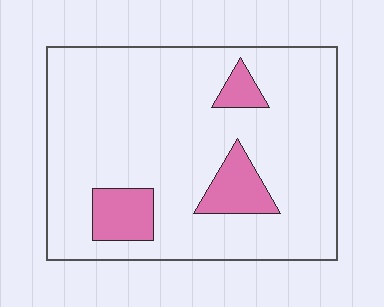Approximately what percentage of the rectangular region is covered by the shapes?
Approximately 15%.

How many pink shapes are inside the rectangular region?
3.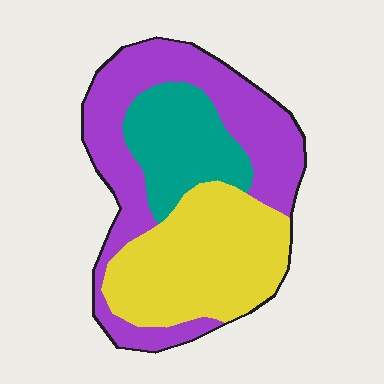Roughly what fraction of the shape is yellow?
Yellow covers 37% of the shape.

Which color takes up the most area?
Purple, at roughly 40%.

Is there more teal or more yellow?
Yellow.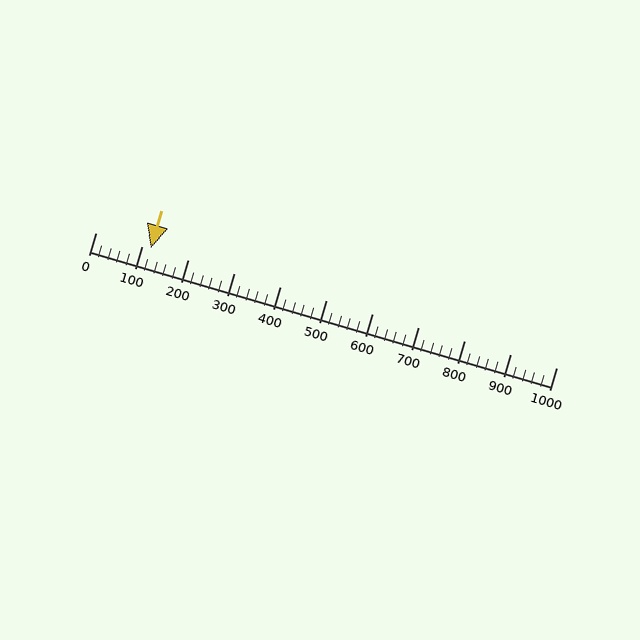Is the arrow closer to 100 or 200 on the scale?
The arrow is closer to 100.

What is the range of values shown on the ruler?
The ruler shows values from 0 to 1000.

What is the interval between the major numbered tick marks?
The major tick marks are spaced 100 units apart.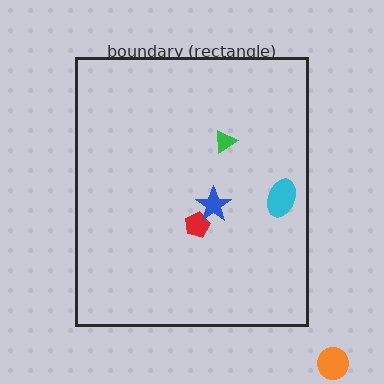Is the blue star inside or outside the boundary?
Inside.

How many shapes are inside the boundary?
4 inside, 1 outside.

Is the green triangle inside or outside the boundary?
Inside.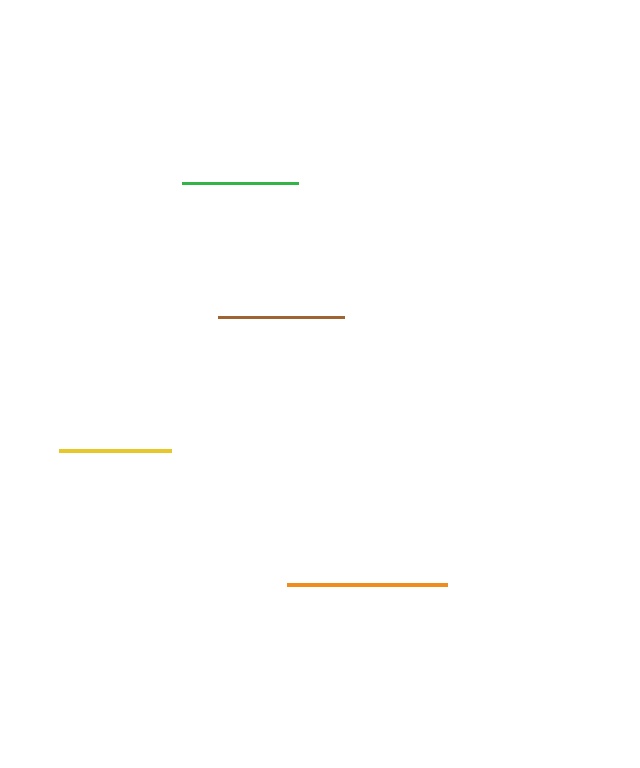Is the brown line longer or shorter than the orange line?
The orange line is longer than the brown line.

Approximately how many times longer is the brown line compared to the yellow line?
The brown line is approximately 1.1 times the length of the yellow line.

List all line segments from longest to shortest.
From longest to shortest: orange, brown, green, yellow.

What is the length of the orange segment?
The orange segment is approximately 160 pixels long.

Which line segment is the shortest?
The yellow line is the shortest at approximately 112 pixels.